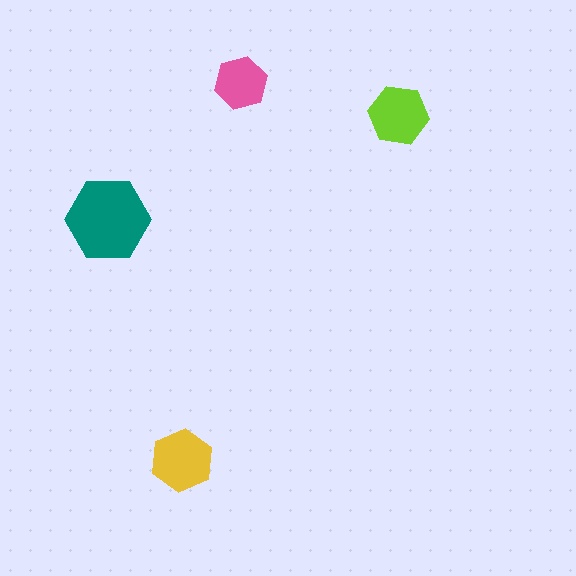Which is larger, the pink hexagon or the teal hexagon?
The teal one.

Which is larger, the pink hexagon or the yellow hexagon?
The yellow one.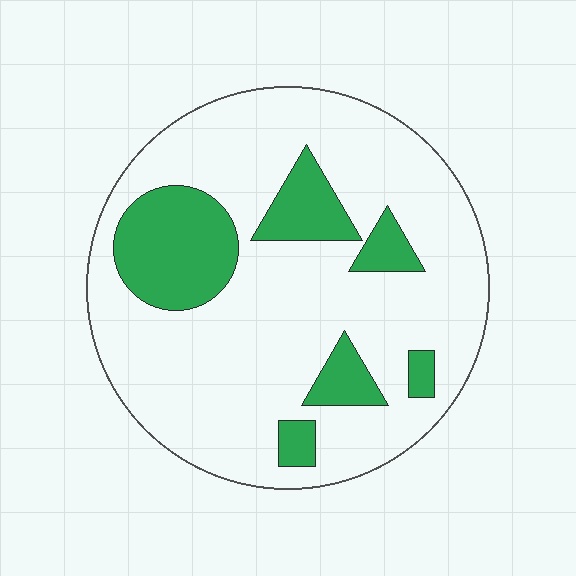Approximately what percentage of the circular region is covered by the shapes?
Approximately 20%.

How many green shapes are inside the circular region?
6.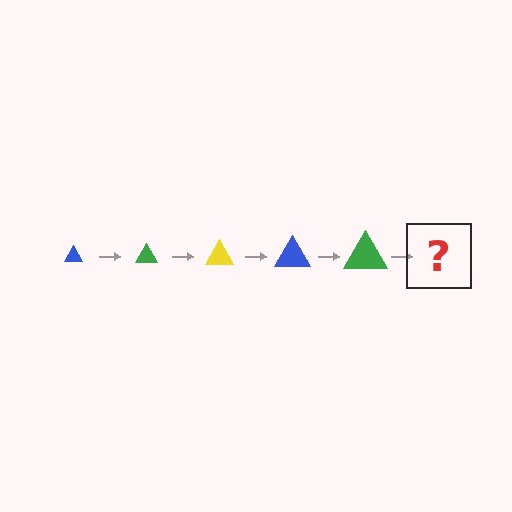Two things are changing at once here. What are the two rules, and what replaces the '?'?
The two rules are that the triangle grows larger each step and the color cycles through blue, green, and yellow. The '?' should be a yellow triangle, larger than the previous one.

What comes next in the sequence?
The next element should be a yellow triangle, larger than the previous one.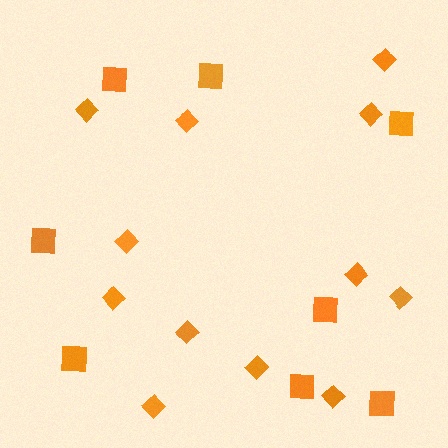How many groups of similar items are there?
There are 2 groups: one group of diamonds (12) and one group of squares (8).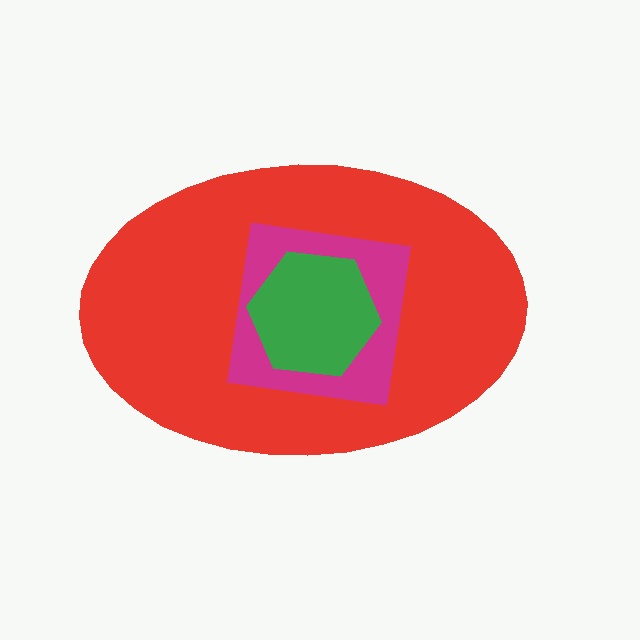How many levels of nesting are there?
3.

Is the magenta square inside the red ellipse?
Yes.